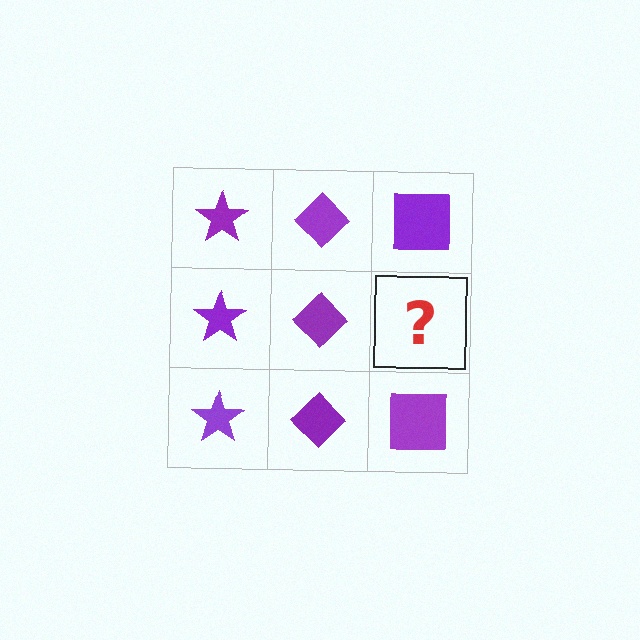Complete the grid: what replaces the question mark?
The question mark should be replaced with a purple square.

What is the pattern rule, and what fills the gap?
The rule is that each column has a consistent shape. The gap should be filled with a purple square.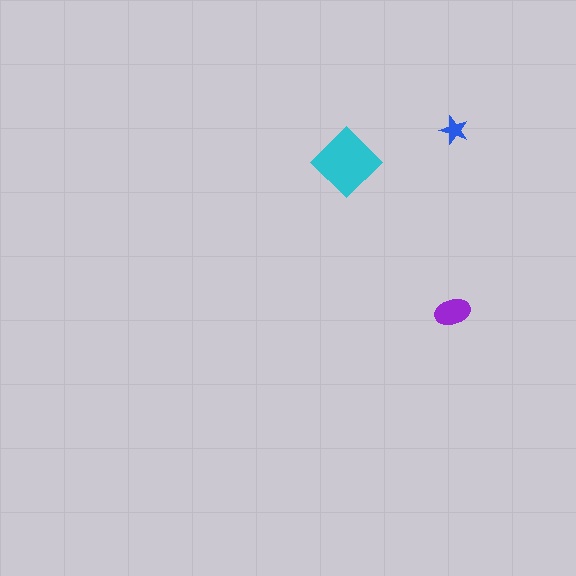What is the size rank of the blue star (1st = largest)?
3rd.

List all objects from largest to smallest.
The cyan diamond, the purple ellipse, the blue star.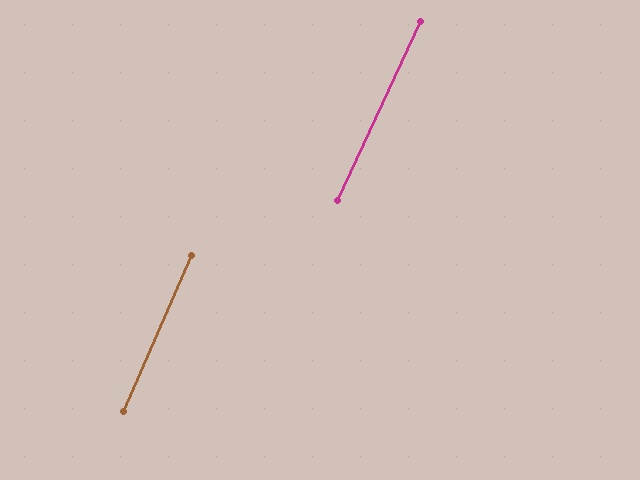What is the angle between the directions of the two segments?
Approximately 2 degrees.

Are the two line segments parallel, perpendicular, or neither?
Parallel — their directions differ by only 1.6°.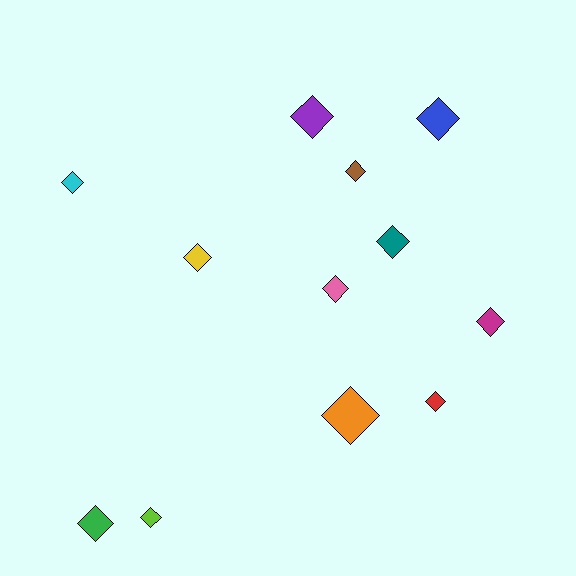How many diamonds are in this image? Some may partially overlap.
There are 12 diamonds.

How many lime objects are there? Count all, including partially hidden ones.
There is 1 lime object.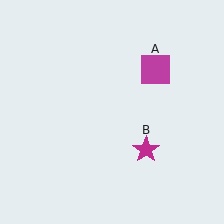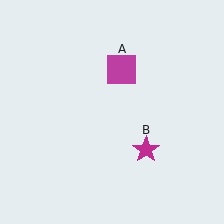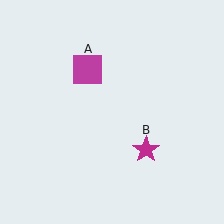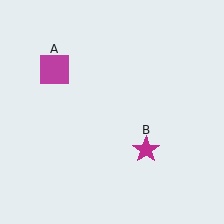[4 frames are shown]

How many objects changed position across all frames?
1 object changed position: magenta square (object A).